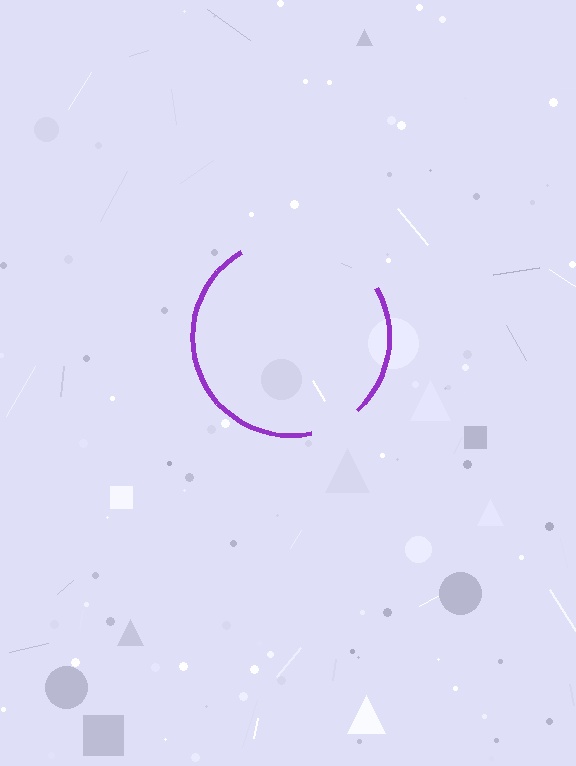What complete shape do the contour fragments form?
The contour fragments form a circle.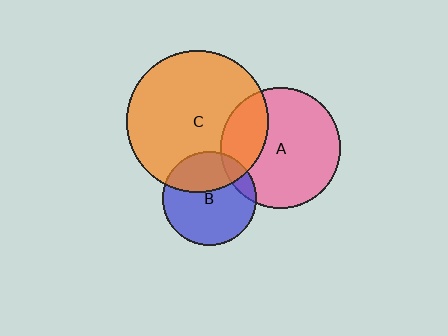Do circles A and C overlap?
Yes.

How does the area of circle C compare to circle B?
Approximately 2.3 times.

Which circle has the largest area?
Circle C (orange).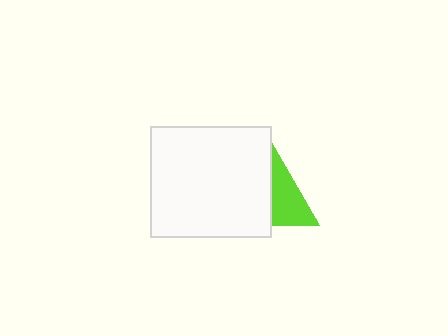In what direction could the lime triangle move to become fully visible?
The lime triangle could move right. That would shift it out from behind the white rectangle entirely.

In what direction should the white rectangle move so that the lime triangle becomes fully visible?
The white rectangle should move left. That is the shortest direction to clear the overlap and leave the lime triangle fully visible.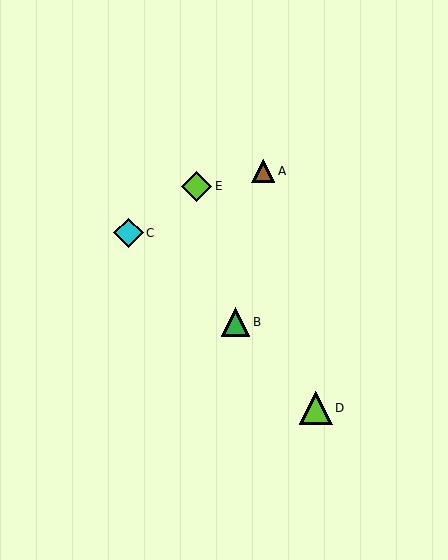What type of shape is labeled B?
Shape B is a green triangle.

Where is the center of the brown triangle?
The center of the brown triangle is at (263, 171).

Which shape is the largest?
The lime triangle (labeled D) is the largest.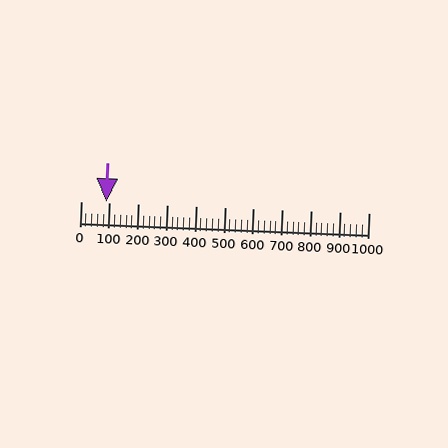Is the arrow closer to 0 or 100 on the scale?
The arrow is closer to 100.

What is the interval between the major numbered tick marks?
The major tick marks are spaced 100 units apart.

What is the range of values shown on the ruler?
The ruler shows values from 0 to 1000.